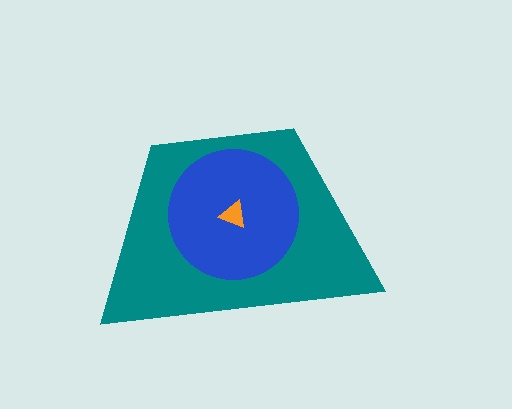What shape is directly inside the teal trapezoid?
The blue circle.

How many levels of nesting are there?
3.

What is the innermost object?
The orange triangle.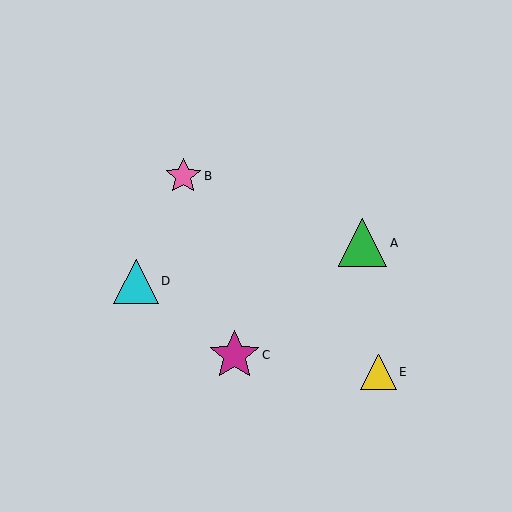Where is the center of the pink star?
The center of the pink star is at (183, 176).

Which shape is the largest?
The magenta star (labeled C) is the largest.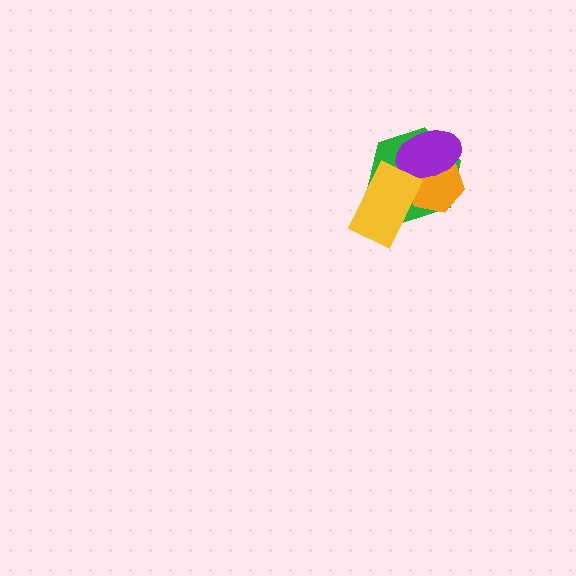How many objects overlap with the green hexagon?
3 objects overlap with the green hexagon.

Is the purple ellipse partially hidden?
No, no other shape covers it.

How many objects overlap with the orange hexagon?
3 objects overlap with the orange hexagon.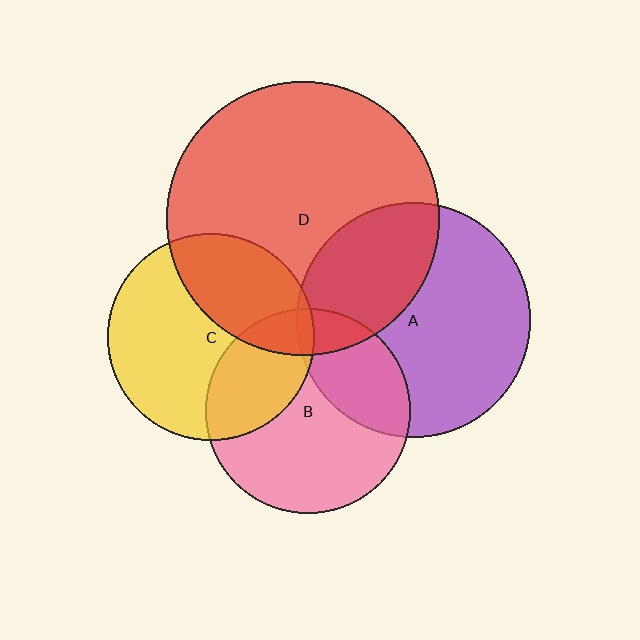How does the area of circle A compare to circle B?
Approximately 1.3 times.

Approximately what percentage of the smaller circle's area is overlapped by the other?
Approximately 15%.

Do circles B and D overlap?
Yes.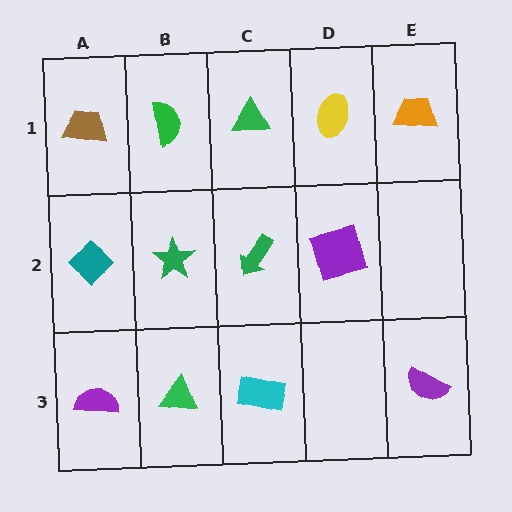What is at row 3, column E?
A purple semicircle.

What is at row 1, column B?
A green semicircle.